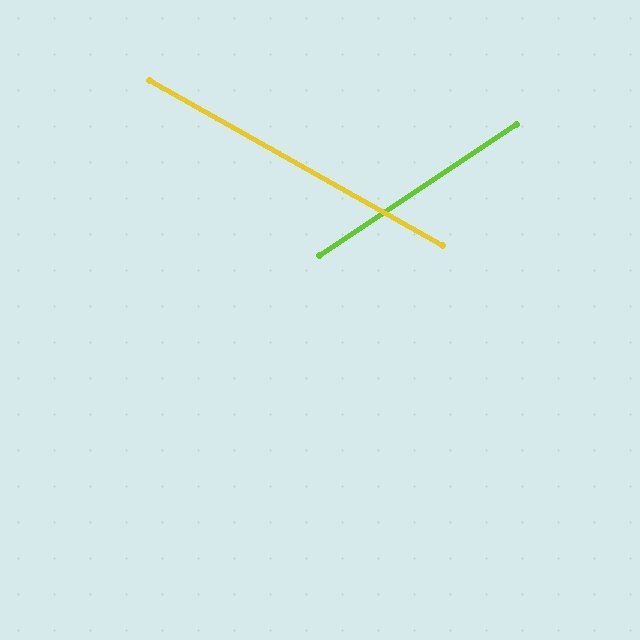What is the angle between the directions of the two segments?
Approximately 63 degrees.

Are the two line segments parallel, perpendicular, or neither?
Neither parallel nor perpendicular — they differ by about 63°.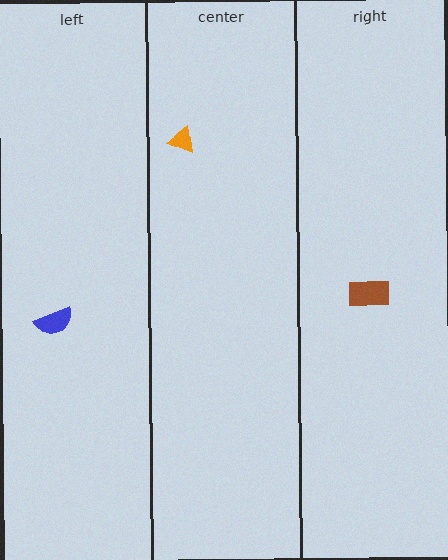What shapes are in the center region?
The orange triangle.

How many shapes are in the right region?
1.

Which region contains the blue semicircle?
The left region.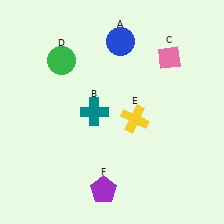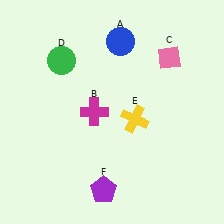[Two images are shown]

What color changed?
The cross (B) changed from teal in Image 1 to magenta in Image 2.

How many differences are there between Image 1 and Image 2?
There is 1 difference between the two images.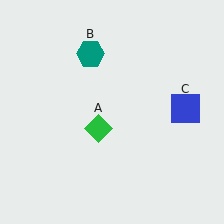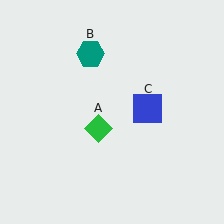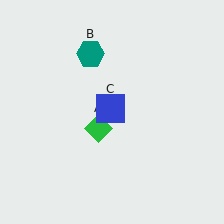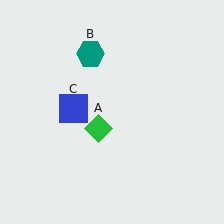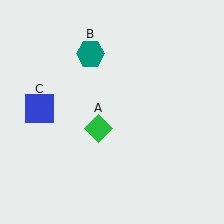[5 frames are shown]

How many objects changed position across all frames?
1 object changed position: blue square (object C).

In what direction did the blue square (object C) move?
The blue square (object C) moved left.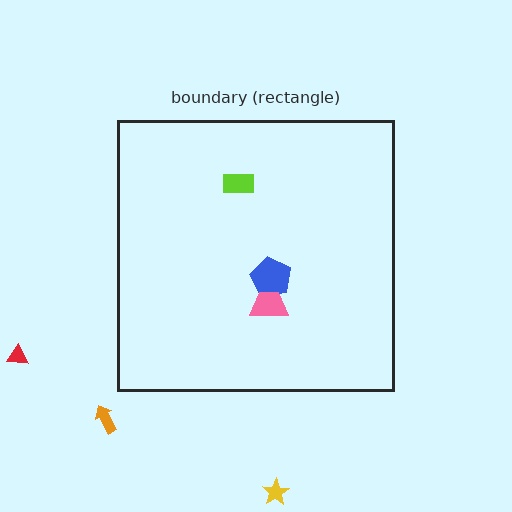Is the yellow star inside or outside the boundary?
Outside.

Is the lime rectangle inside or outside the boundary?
Inside.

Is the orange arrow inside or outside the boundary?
Outside.